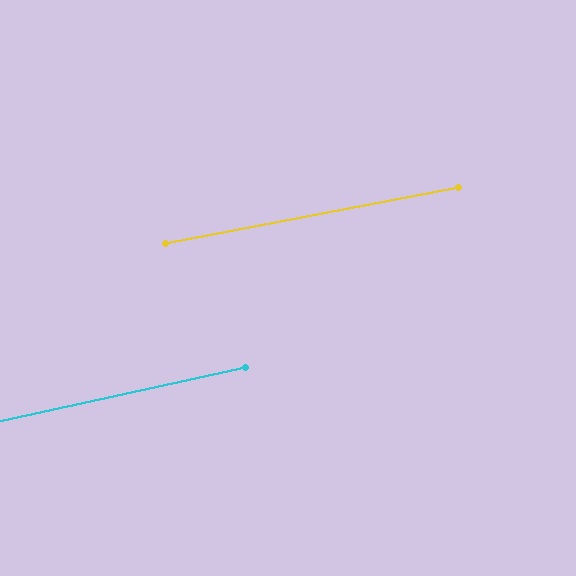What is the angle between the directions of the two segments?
Approximately 2 degrees.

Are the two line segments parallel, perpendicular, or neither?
Parallel — their directions differ by only 1.5°.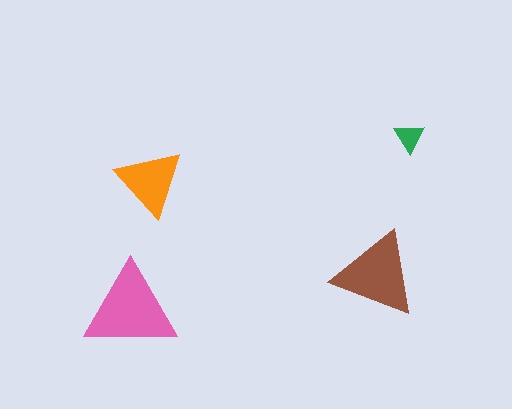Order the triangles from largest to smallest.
the pink one, the brown one, the orange one, the green one.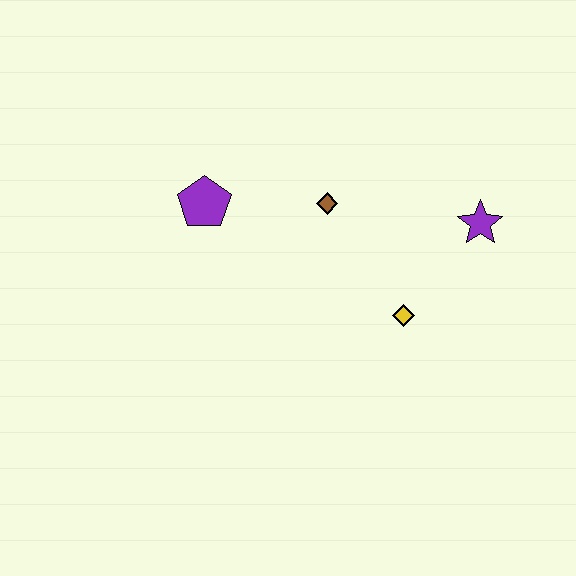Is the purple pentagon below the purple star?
No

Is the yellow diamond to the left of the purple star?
Yes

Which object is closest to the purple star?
The yellow diamond is closest to the purple star.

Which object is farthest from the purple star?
The purple pentagon is farthest from the purple star.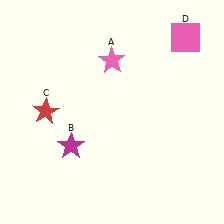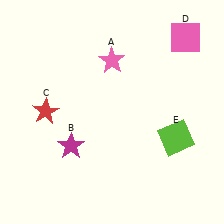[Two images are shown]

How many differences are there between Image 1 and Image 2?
There is 1 difference between the two images.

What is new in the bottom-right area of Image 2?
A lime square (E) was added in the bottom-right area of Image 2.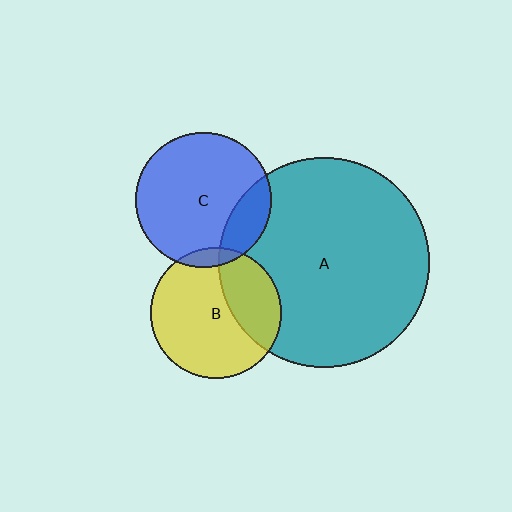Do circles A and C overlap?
Yes.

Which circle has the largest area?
Circle A (teal).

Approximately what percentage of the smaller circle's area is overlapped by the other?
Approximately 20%.